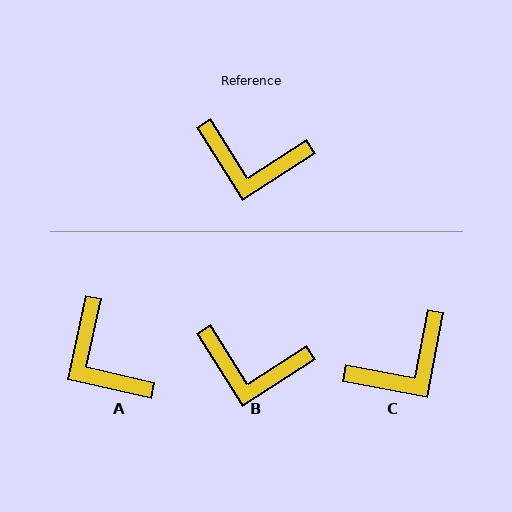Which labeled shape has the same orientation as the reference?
B.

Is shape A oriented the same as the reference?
No, it is off by about 45 degrees.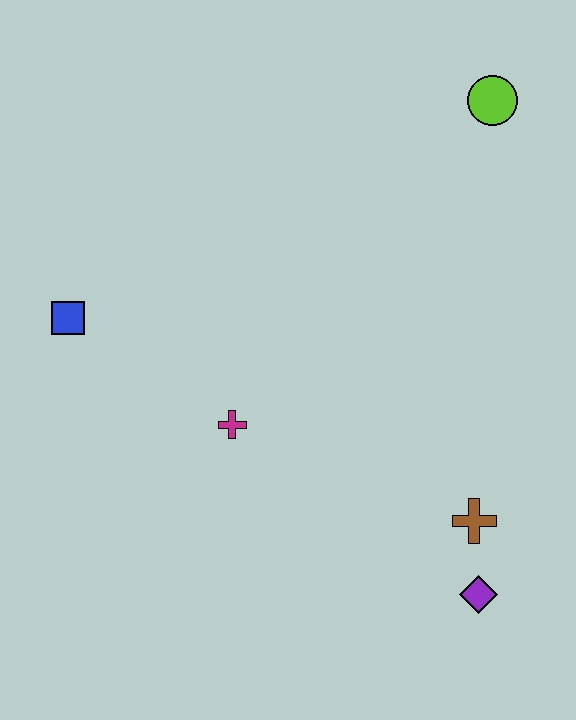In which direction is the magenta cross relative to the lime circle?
The magenta cross is below the lime circle.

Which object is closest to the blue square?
The magenta cross is closest to the blue square.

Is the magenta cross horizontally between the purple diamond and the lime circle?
No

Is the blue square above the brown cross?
Yes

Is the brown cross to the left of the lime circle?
Yes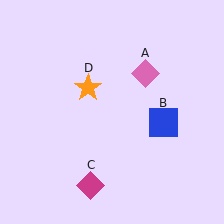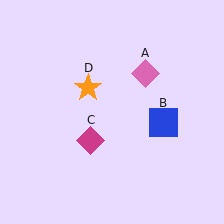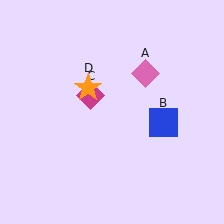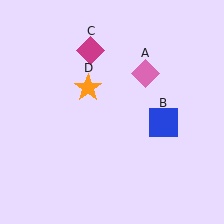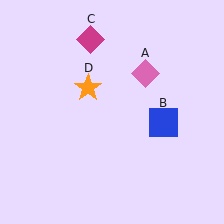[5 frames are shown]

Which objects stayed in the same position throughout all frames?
Pink diamond (object A) and blue square (object B) and orange star (object D) remained stationary.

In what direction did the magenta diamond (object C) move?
The magenta diamond (object C) moved up.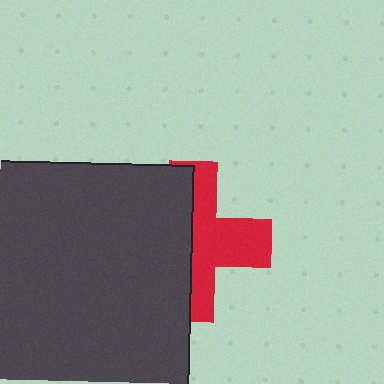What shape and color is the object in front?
The object in front is a dark gray square.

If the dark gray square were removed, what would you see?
You would see the complete red cross.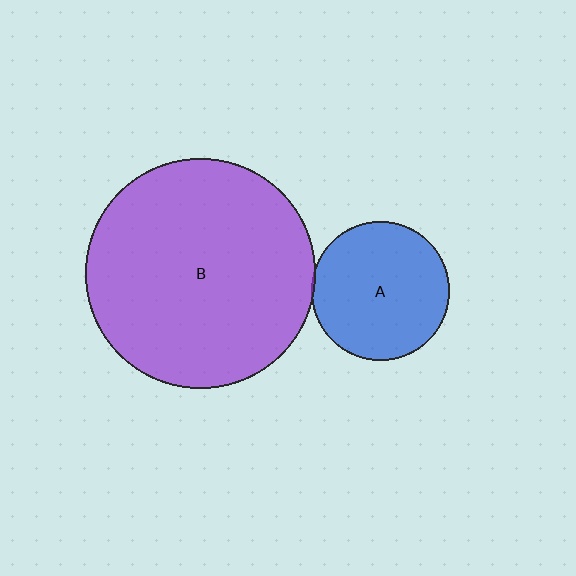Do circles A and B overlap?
Yes.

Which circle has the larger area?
Circle B (purple).